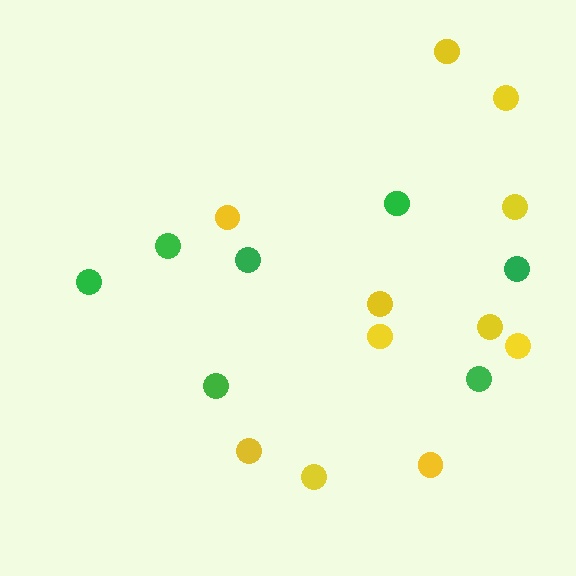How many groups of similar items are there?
There are 2 groups: one group of green circles (7) and one group of yellow circles (11).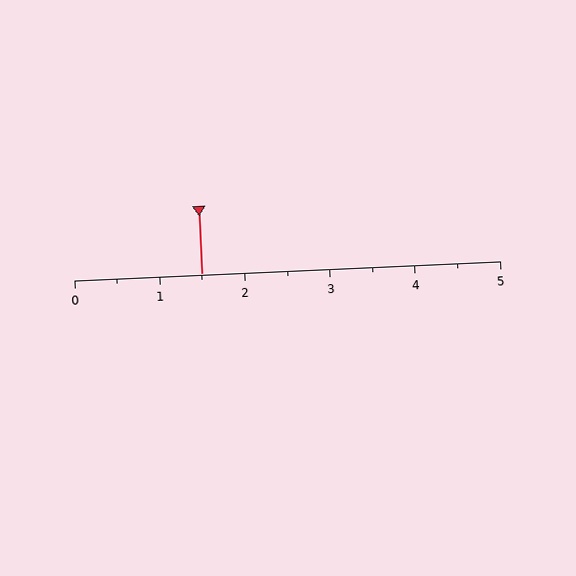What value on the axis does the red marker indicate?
The marker indicates approximately 1.5.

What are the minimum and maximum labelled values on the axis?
The axis runs from 0 to 5.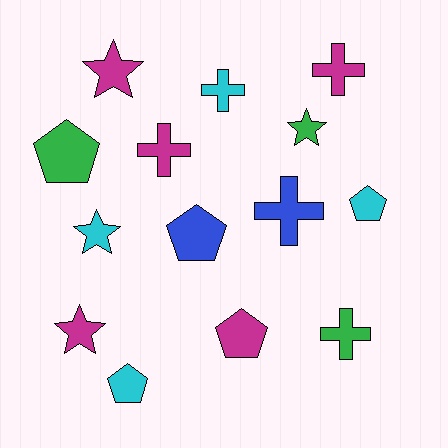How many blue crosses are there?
There is 1 blue cross.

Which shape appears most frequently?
Pentagon, with 5 objects.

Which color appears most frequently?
Magenta, with 5 objects.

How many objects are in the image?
There are 14 objects.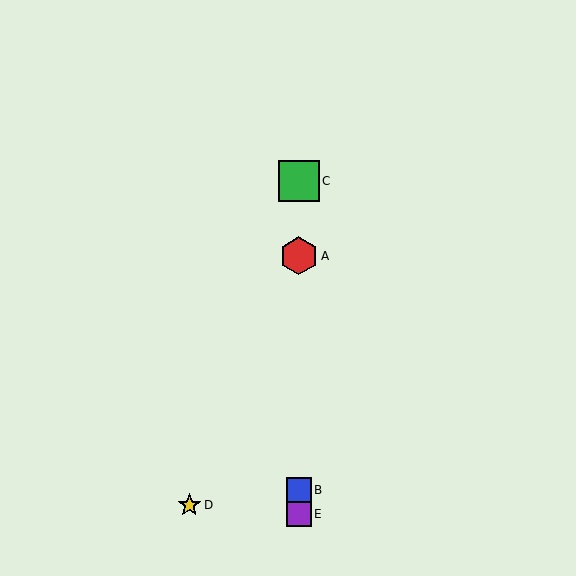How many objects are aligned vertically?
4 objects (A, B, C, E) are aligned vertically.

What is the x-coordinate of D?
Object D is at x≈189.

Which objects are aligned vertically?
Objects A, B, C, E are aligned vertically.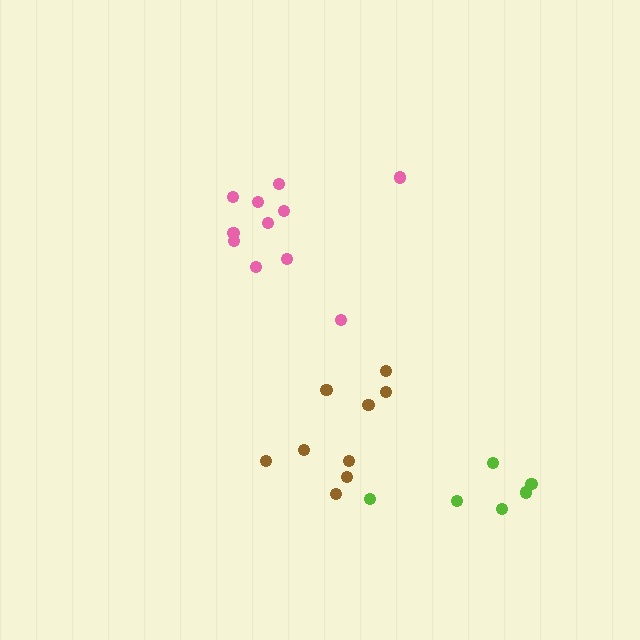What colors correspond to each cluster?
The clusters are colored: brown, lime, pink.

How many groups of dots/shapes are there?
There are 3 groups.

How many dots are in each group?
Group 1: 9 dots, Group 2: 6 dots, Group 3: 11 dots (26 total).